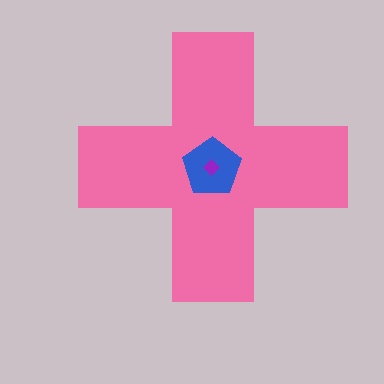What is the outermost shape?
The pink cross.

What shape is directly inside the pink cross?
The blue pentagon.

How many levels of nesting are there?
3.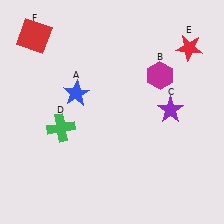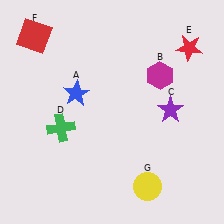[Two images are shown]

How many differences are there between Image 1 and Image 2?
There is 1 difference between the two images.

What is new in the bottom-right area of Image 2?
A yellow circle (G) was added in the bottom-right area of Image 2.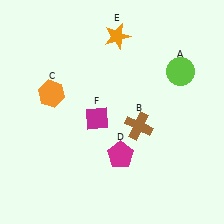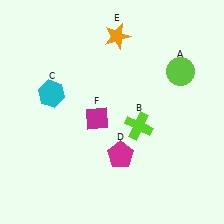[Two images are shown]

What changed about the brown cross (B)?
In Image 1, B is brown. In Image 2, it changed to lime.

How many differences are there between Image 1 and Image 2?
There are 2 differences between the two images.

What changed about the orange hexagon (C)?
In Image 1, C is orange. In Image 2, it changed to cyan.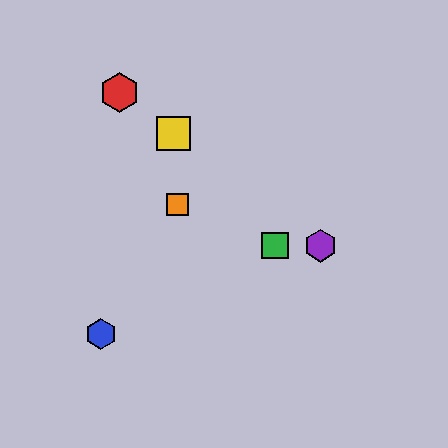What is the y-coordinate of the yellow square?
The yellow square is at y≈133.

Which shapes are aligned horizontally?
The green square, the purple hexagon are aligned horizontally.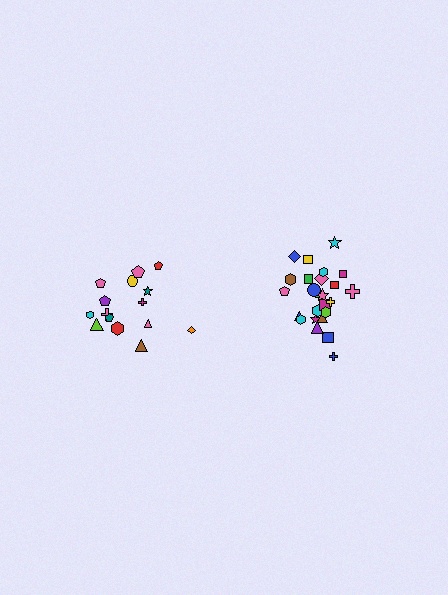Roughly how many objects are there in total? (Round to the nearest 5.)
Roughly 40 objects in total.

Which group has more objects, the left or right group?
The right group.